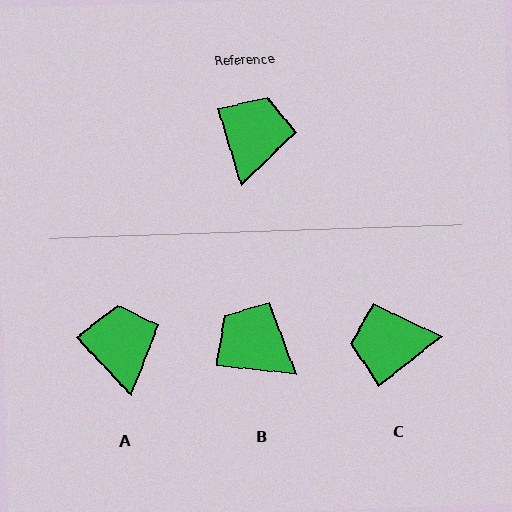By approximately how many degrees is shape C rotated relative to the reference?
Approximately 111 degrees counter-clockwise.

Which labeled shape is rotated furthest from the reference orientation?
C, about 111 degrees away.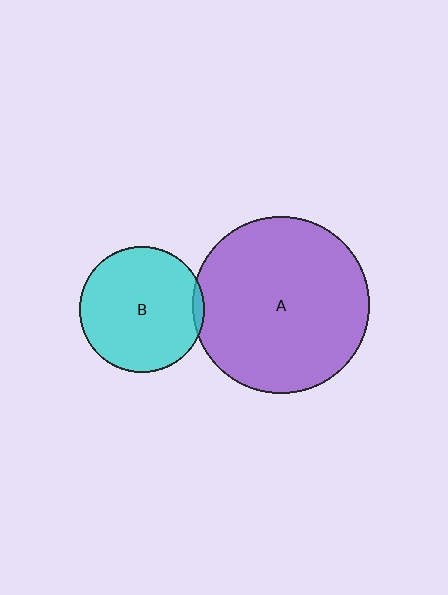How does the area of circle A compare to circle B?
Approximately 2.0 times.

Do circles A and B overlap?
Yes.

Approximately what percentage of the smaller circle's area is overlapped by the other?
Approximately 5%.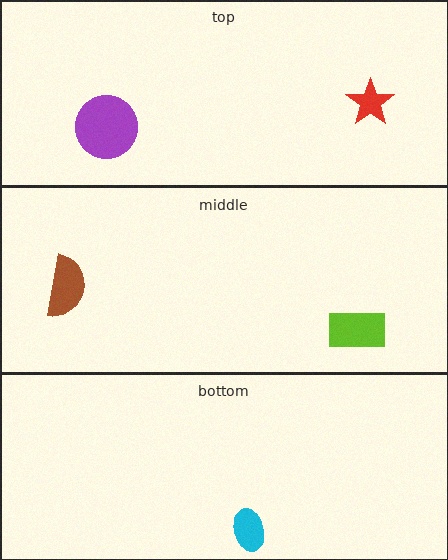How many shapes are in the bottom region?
1.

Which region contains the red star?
The top region.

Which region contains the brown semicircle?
The middle region.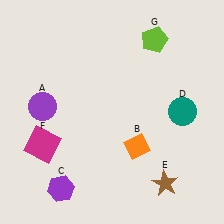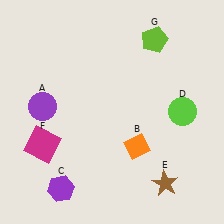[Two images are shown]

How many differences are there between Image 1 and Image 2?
There is 1 difference between the two images.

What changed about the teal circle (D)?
In Image 1, D is teal. In Image 2, it changed to lime.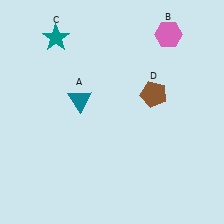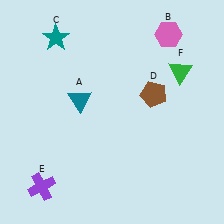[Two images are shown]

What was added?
A purple cross (E), a green triangle (F) were added in Image 2.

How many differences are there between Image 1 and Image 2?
There are 2 differences between the two images.